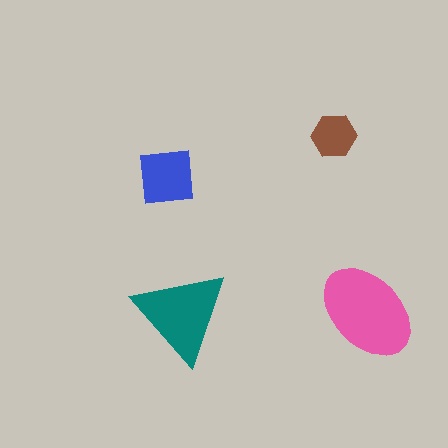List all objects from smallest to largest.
The brown hexagon, the blue square, the teal triangle, the pink ellipse.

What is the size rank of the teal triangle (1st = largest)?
2nd.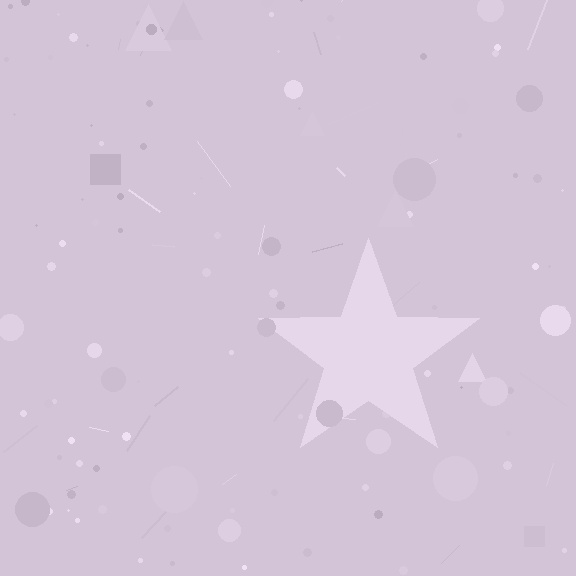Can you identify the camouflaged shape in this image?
The camouflaged shape is a star.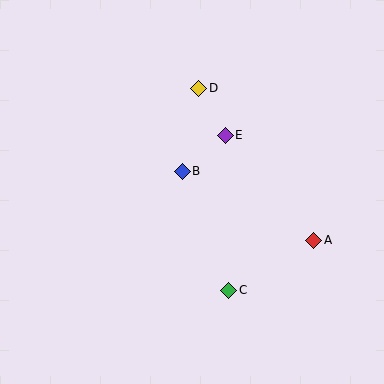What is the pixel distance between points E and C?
The distance between E and C is 155 pixels.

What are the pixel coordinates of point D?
Point D is at (199, 88).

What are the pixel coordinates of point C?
Point C is at (229, 290).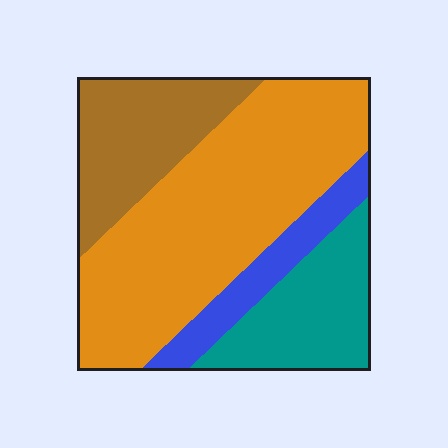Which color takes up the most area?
Orange, at roughly 50%.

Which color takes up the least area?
Blue, at roughly 10%.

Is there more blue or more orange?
Orange.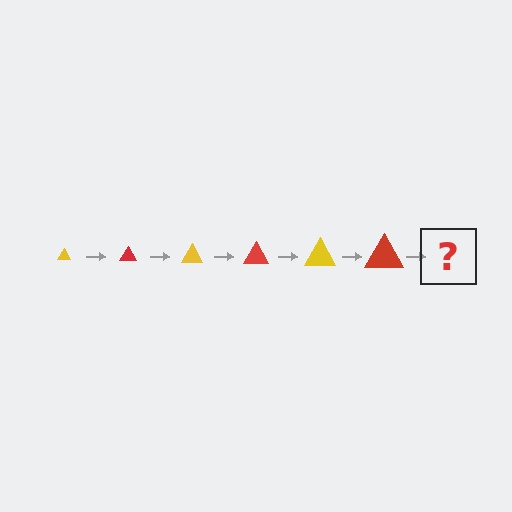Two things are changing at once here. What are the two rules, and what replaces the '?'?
The two rules are that the triangle grows larger each step and the color cycles through yellow and red. The '?' should be a yellow triangle, larger than the previous one.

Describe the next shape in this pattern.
It should be a yellow triangle, larger than the previous one.